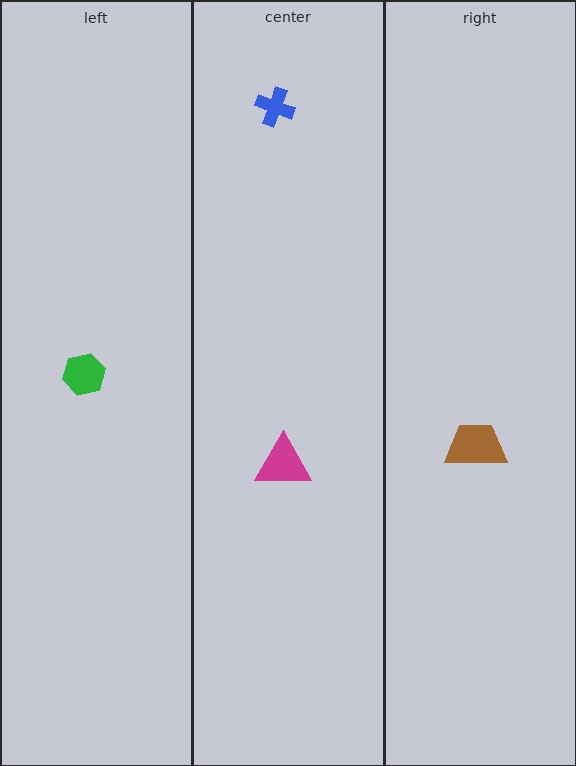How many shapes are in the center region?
2.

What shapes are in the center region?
The blue cross, the magenta triangle.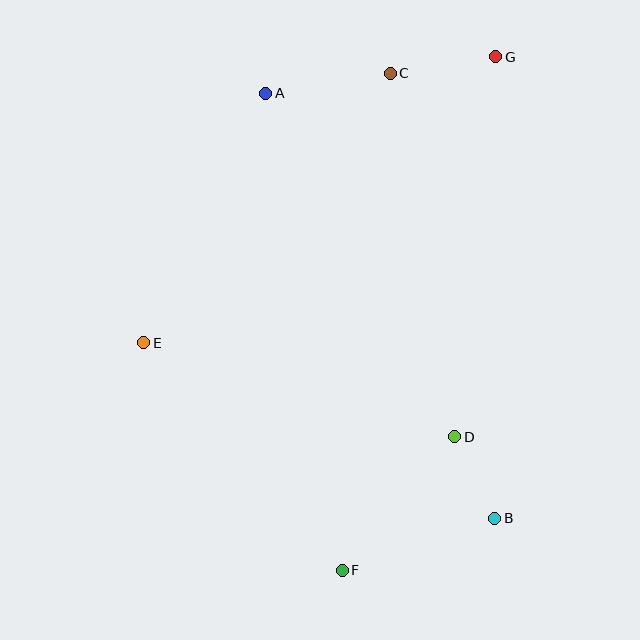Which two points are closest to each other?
Points B and D are closest to each other.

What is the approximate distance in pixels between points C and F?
The distance between C and F is approximately 500 pixels.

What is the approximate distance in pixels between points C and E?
The distance between C and E is approximately 365 pixels.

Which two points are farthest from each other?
Points F and G are farthest from each other.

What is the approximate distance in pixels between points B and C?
The distance between B and C is approximately 457 pixels.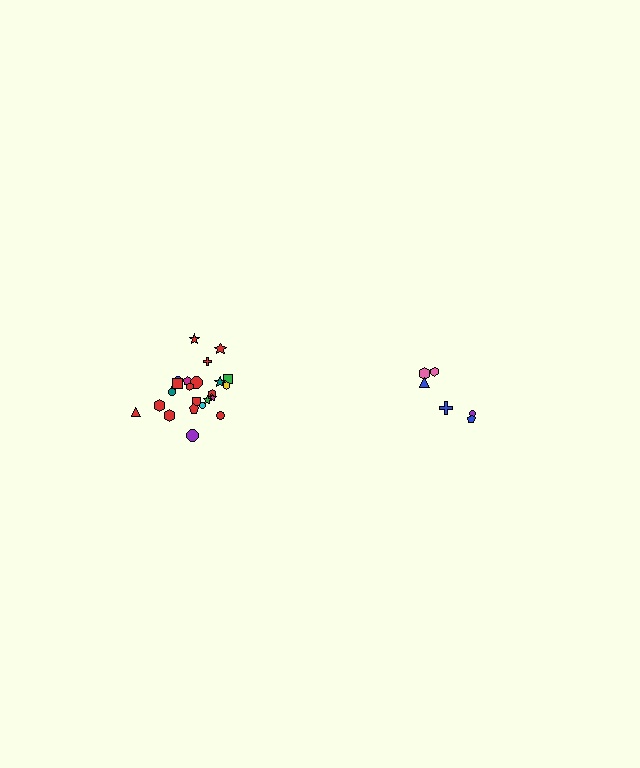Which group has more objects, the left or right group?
The left group.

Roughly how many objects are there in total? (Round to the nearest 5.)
Roughly 30 objects in total.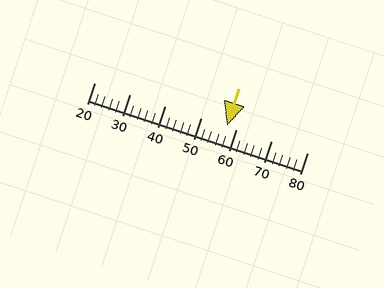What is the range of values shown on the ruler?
The ruler shows values from 20 to 80.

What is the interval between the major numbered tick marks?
The major tick marks are spaced 10 units apart.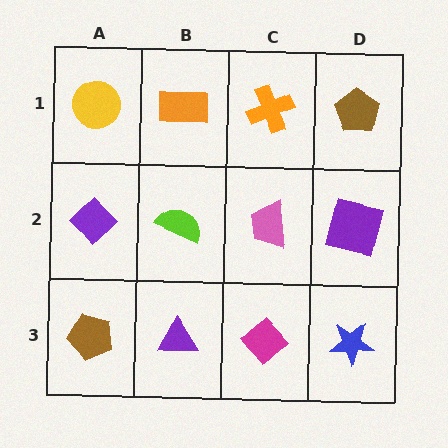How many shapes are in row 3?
4 shapes.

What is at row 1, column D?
A brown pentagon.